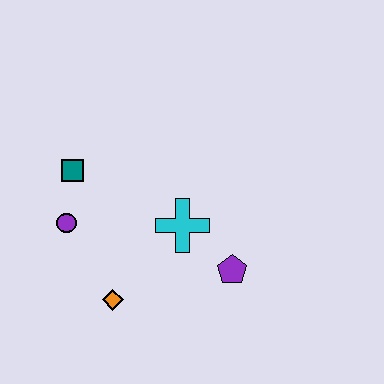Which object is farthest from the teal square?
The purple pentagon is farthest from the teal square.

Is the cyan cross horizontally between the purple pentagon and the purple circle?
Yes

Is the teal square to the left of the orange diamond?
Yes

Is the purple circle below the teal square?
Yes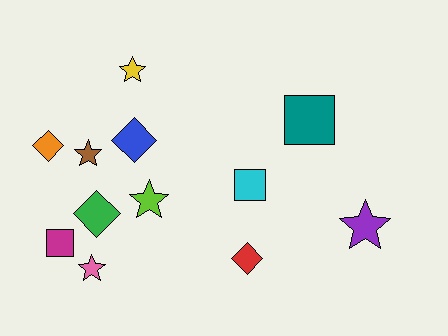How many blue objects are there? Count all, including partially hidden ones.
There is 1 blue object.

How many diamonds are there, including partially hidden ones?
There are 4 diamonds.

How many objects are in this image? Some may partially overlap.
There are 12 objects.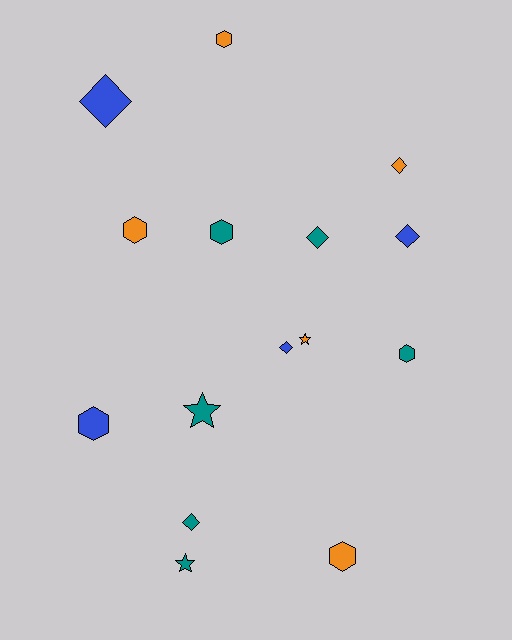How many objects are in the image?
There are 15 objects.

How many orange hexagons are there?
There are 3 orange hexagons.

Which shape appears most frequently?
Diamond, with 6 objects.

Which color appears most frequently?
Teal, with 6 objects.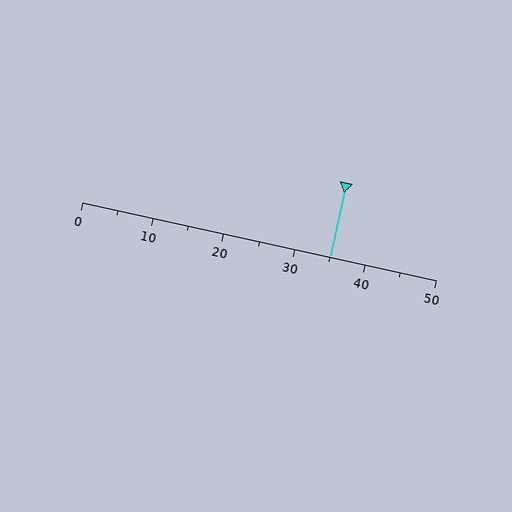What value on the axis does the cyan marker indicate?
The marker indicates approximately 35.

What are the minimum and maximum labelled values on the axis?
The axis runs from 0 to 50.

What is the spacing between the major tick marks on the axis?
The major ticks are spaced 10 apart.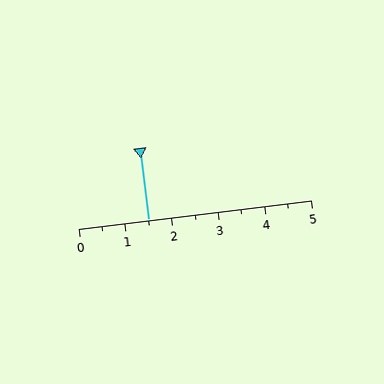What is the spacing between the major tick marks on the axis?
The major ticks are spaced 1 apart.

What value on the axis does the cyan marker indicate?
The marker indicates approximately 1.5.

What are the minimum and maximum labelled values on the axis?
The axis runs from 0 to 5.